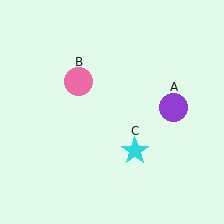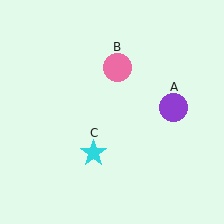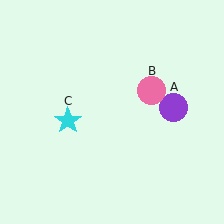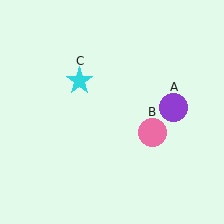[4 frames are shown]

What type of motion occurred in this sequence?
The pink circle (object B), cyan star (object C) rotated clockwise around the center of the scene.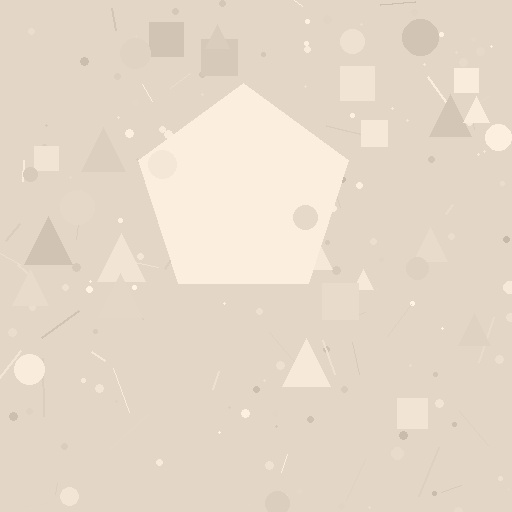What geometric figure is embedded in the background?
A pentagon is embedded in the background.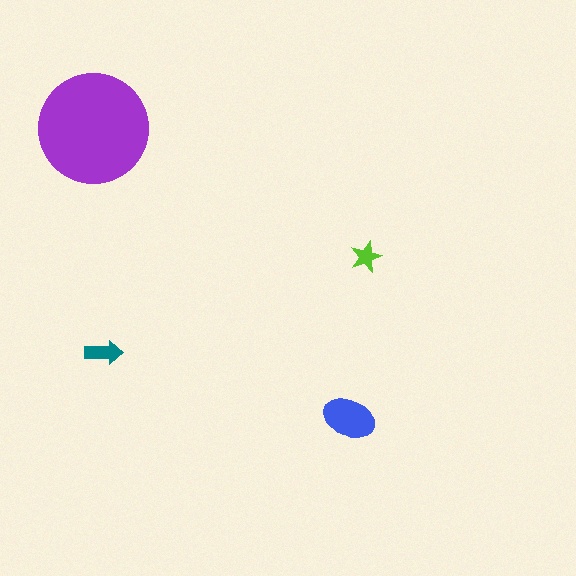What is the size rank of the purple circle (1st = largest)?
1st.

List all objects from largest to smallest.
The purple circle, the blue ellipse, the teal arrow, the lime star.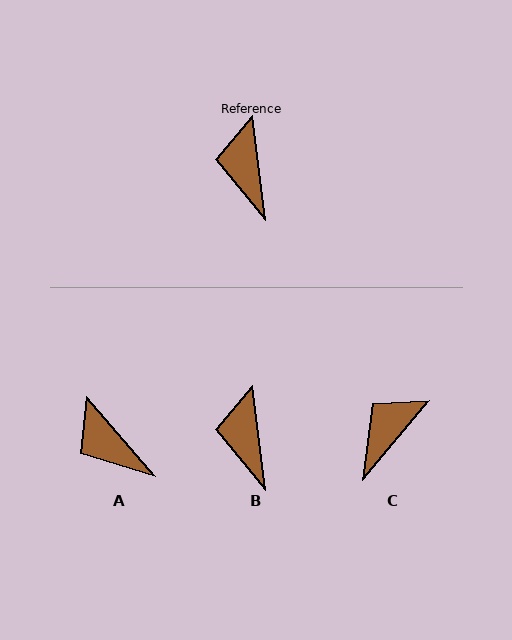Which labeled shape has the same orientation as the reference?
B.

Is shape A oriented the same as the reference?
No, it is off by about 34 degrees.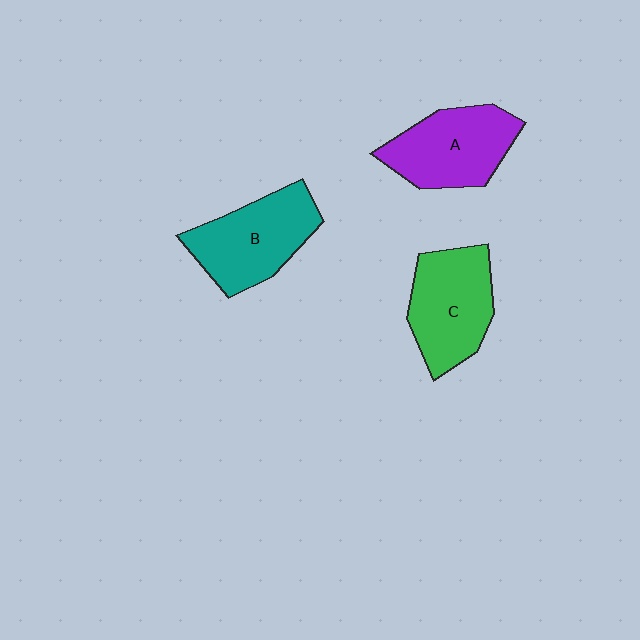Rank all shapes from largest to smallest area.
From largest to smallest: B (teal), C (green), A (purple).